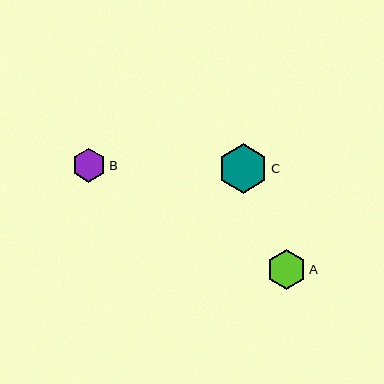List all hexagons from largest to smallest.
From largest to smallest: C, A, B.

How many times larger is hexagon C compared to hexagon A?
Hexagon C is approximately 1.3 times the size of hexagon A.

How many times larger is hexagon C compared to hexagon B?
Hexagon C is approximately 1.5 times the size of hexagon B.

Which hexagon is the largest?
Hexagon C is the largest with a size of approximately 49 pixels.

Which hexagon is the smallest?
Hexagon B is the smallest with a size of approximately 34 pixels.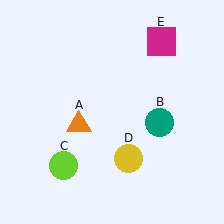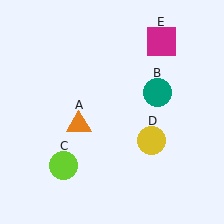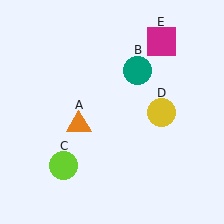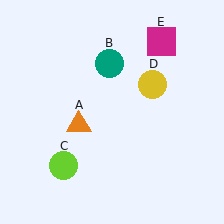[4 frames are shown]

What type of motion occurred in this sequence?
The teal circle (object B), yellow circle (object D) rotated counterclockwise around the center of the scene.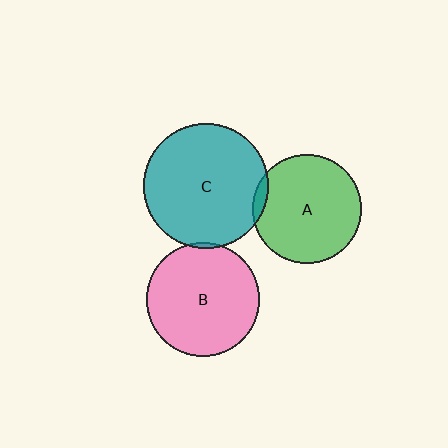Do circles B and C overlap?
Yes.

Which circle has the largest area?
Circle C (teal).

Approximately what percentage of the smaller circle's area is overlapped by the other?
Approximately 5%.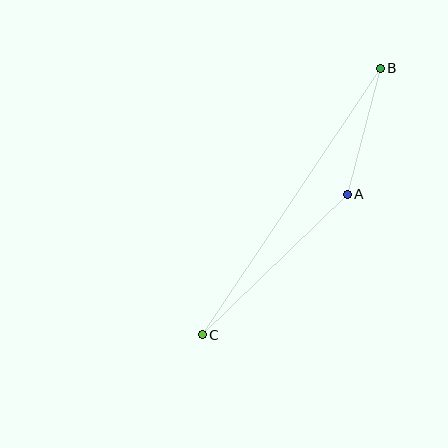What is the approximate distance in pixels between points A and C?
The distance between A and C is approximately 202 pixels.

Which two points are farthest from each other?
Points B and C are farthest from each other.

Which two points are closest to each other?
Points A and B are closest to each other.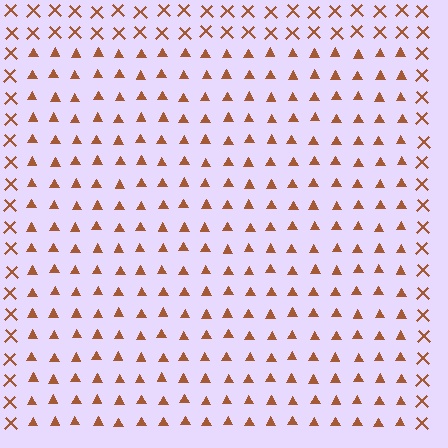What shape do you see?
I see a rectangle.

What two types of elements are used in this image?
The image uses triangles inside the rectangle region and X marks outside it.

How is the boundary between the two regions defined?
The boundary is defined by a change in element shape: triangles inside vs. X marks outside. All elements share the same color and spacing.